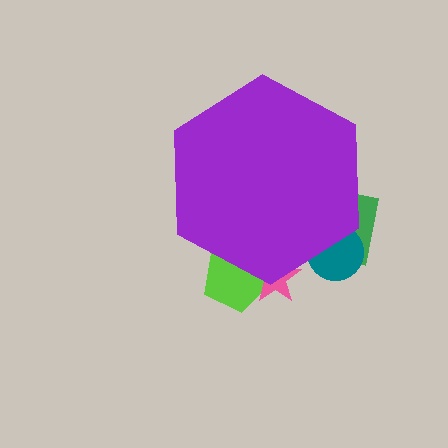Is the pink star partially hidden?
Yes, the pink star is partially hidden behind the purple hexagon.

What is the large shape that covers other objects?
A purple hexagon.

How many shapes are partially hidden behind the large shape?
5 shapes are partially hidden.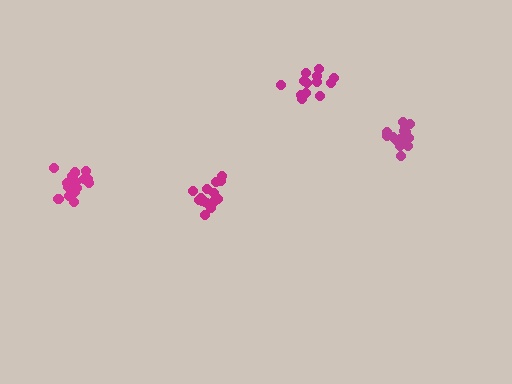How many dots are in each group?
Group 1: 17 dots, Group 2: 16 dots, Group 3: 13 dots, Group 4: 17 dots (63 total).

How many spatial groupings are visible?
There are 4 spatial groupings.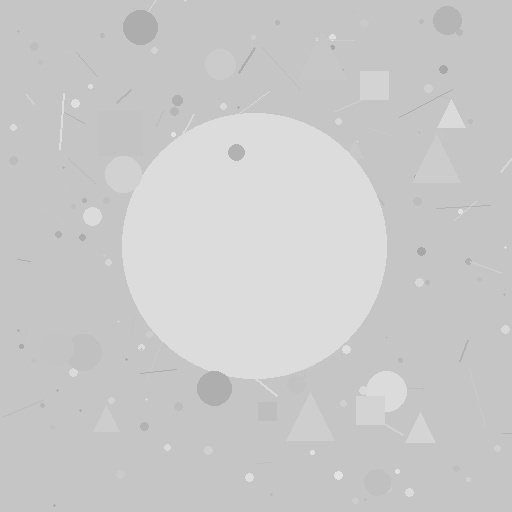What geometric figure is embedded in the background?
A circle is embedded in the background.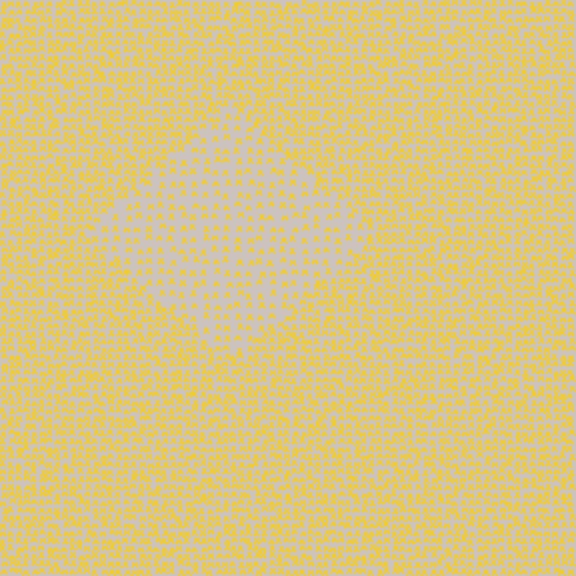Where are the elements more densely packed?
The elements are more densely packed outside the diamond boundary.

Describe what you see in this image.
The image contains small yellow elements arranged at two different densities. A diamond-shaped region is visible where the elements are less densely packed than the surrounding area.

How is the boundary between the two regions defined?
The boundary is defined by a change in element density (approximately 2.1x ratio). All elements are the same color, size, and shape.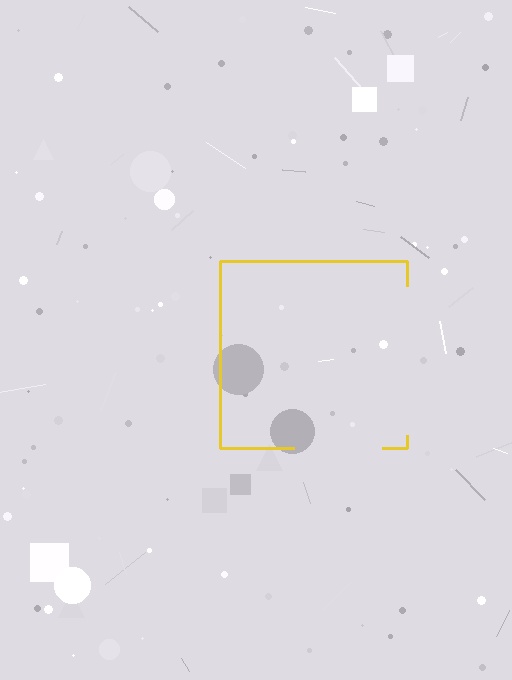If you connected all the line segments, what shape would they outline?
They would outline a square.